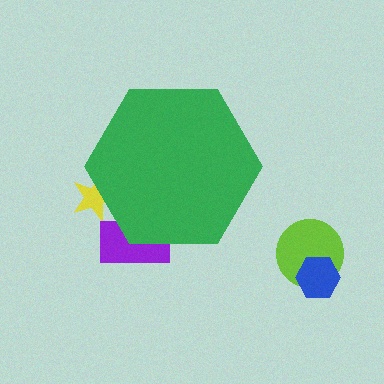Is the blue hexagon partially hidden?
No, the blue hexagon is fully visible.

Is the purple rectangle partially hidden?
Yes, the purple rectangle is partially hidden behind the green hexagon.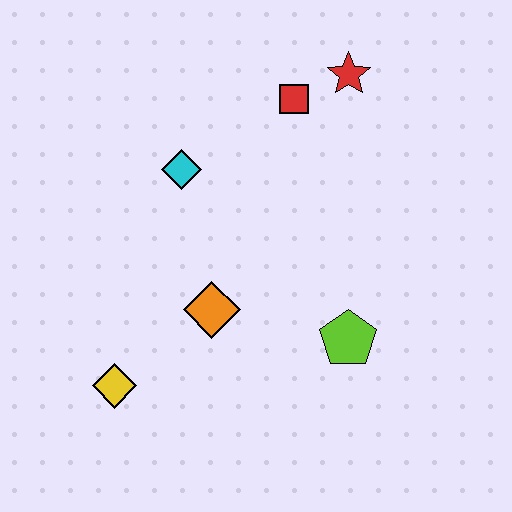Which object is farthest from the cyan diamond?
The lime pentagon is farthest from the cyan diamond.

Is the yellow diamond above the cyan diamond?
No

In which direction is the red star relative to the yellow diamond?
The red star is above the yellow diamond.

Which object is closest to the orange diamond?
The yellow diamond is closest to the orange diamond.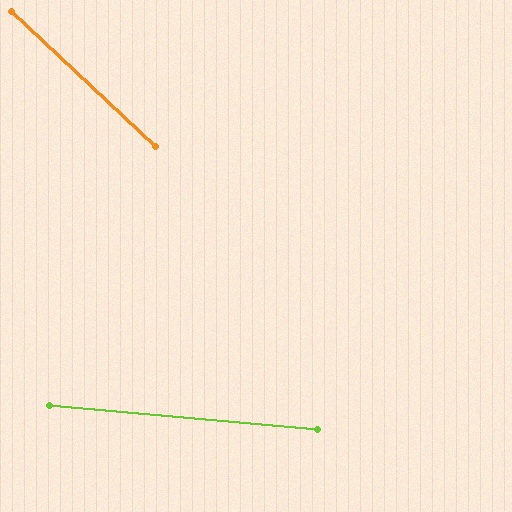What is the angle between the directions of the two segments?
Approximately 38 degrees.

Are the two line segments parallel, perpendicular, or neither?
Neither parallel nor perpendicular — they differ by about 38°.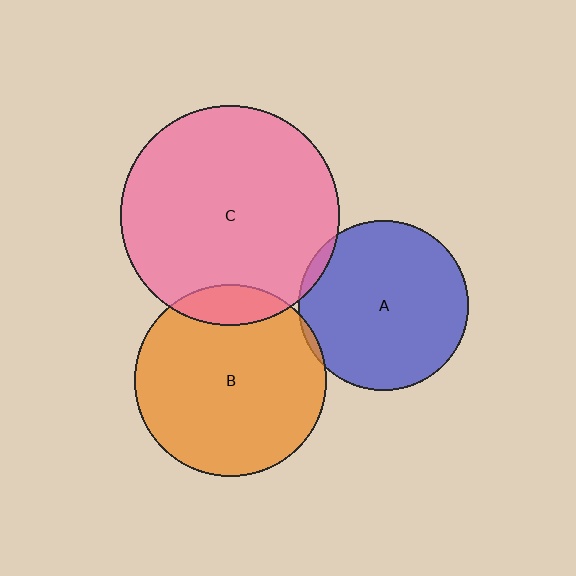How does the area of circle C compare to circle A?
Approximately 1.7 times.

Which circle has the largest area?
Circle C (pink).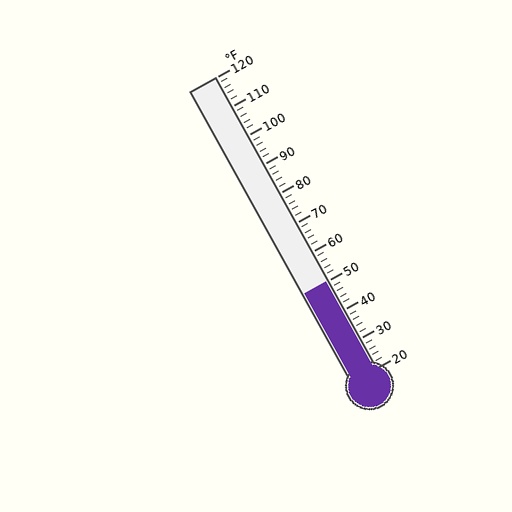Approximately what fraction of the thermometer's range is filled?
The thermometer is filled to approximately 30% of its range.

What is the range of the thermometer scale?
The thermometer scale ranges from 20°F to 120°F.